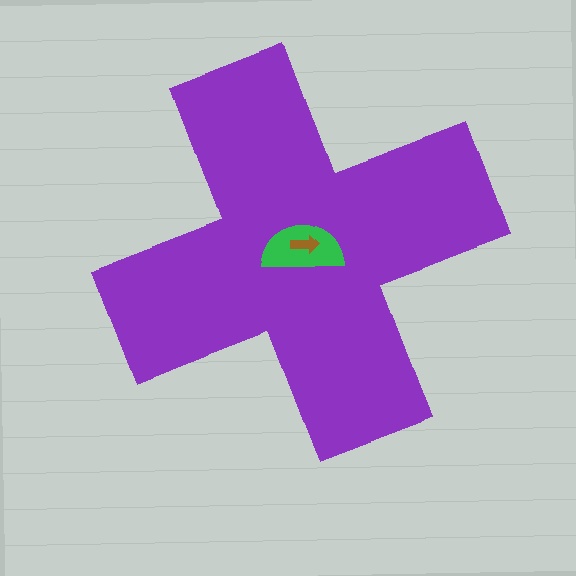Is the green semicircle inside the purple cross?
Yes.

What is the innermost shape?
The brown arrow.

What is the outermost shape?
The purple cross.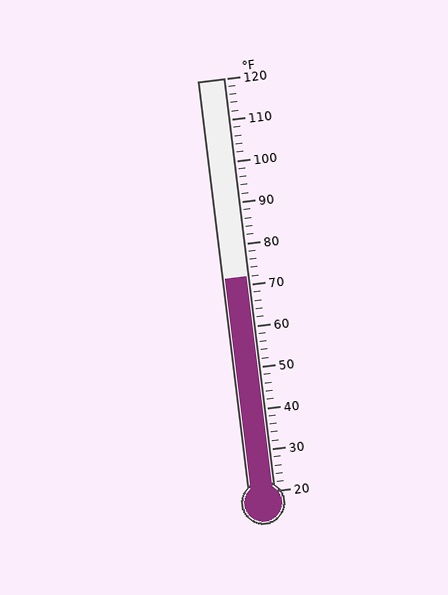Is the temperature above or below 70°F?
The temperature is above 70°F.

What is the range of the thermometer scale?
The thermometer scale ranges from 20°F to 120°F.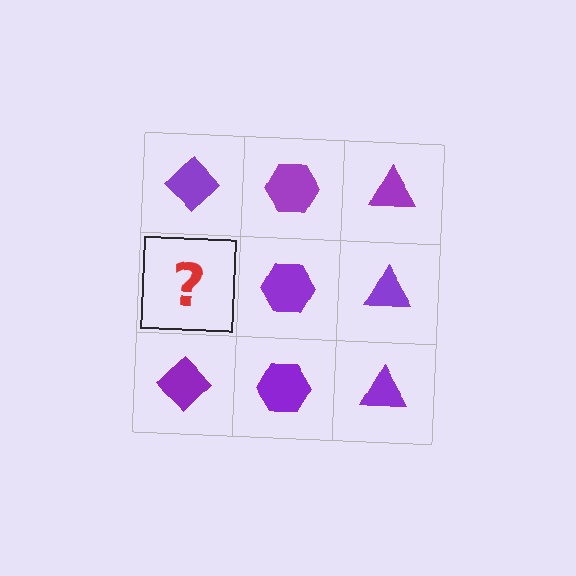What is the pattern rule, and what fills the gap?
The rule is that each column has a consistent shape. The gap should be filled with a purple diamond.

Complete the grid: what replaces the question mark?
The question mark should be replaced with a purple diamond.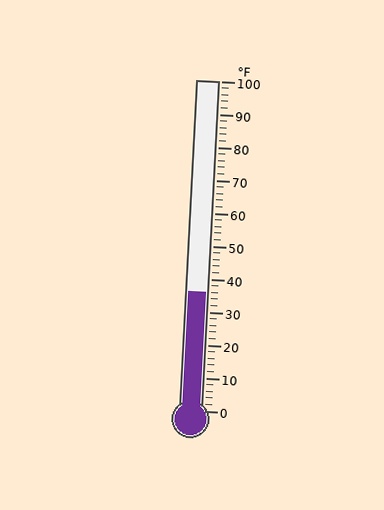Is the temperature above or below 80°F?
The temperature is below 80°F.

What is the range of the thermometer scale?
The thermometer scale ranges from 0°F to 100°F.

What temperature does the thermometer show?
The thermometer shows approximately 36°F.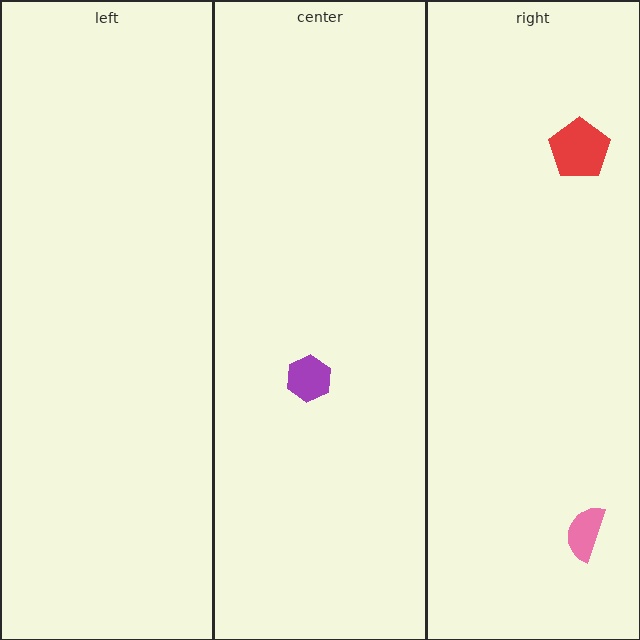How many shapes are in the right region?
2.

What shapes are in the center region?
The purple hexagon.